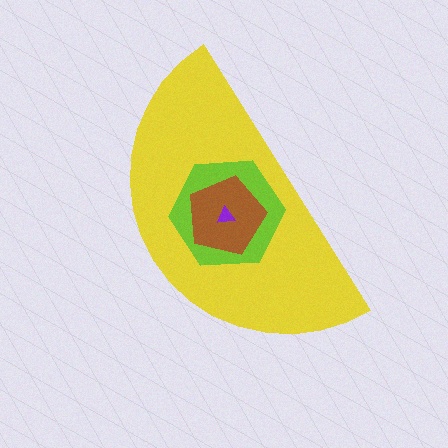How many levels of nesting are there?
4.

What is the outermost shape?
The yellow semicircle.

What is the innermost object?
The purple triangle.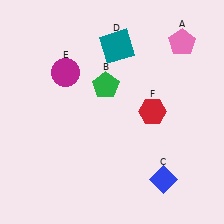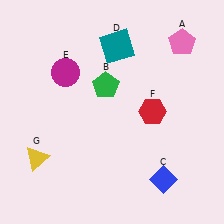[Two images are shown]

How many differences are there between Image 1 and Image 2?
There is 1 difference between the two images.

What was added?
A yellow triangle (G) was added in Image 2.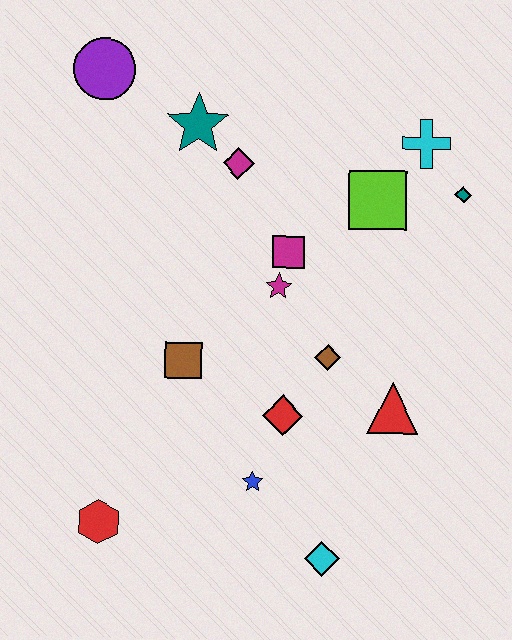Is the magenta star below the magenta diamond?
Yes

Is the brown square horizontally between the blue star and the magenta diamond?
No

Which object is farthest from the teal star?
The cyan diamond is farthest from the teal star.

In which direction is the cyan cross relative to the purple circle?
The cyan cross is to the right of the purple circle.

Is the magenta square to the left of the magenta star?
No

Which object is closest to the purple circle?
The teal star is closest to the purple circle.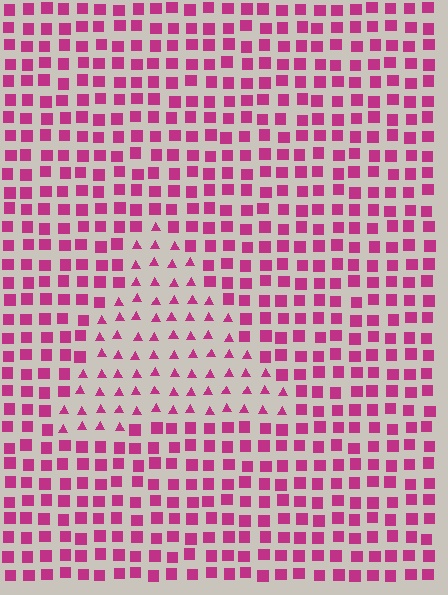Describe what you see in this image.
The image is filled with small magenta elements arranged in a uniform grid. A triangle-shaped region contains triangles, while the surrounding area contains squares. The boundary is defined purely by the change in element shape.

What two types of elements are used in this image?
The image uses triangles inside the triangle region and squares outside it.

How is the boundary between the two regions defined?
The boundary is defined by a change in element shape: triangles inside vs. squares outside. All elements share the same color and spacing.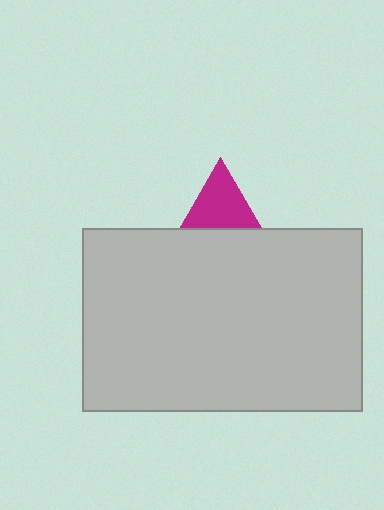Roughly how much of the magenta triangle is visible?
A small part of it is visible (roughly 36%).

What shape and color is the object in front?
The object in front is a light gray rectangle.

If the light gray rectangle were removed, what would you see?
You would see the complete magenta triangle.